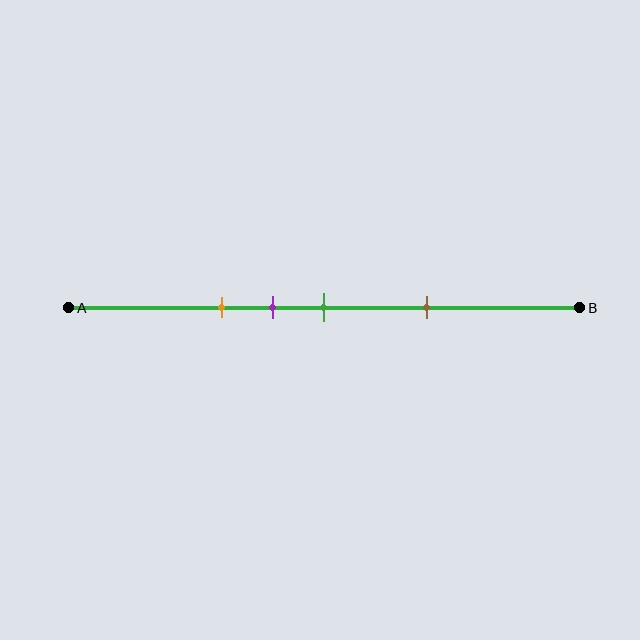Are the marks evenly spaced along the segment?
No, the marks are not evenly spaced.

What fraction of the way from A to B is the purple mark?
The purple mark is approximately 40% (0.4) of the way from A to B.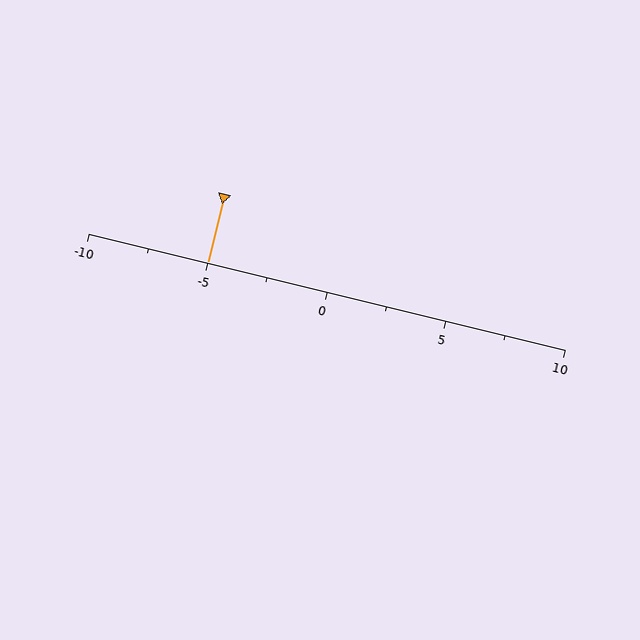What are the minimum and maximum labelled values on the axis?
The axis runs from -10 to 10.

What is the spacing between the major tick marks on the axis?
The major ticks are spaced 5 apart.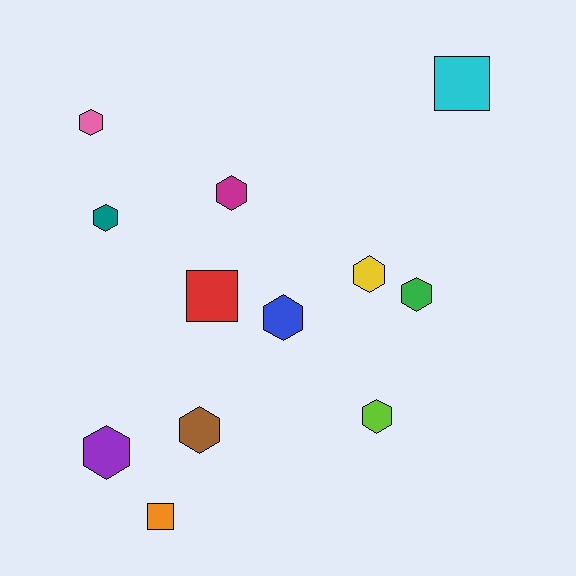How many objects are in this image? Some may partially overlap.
There are 12 objects.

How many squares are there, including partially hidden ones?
There are 3 squares.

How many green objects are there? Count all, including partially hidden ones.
There is 1 green object.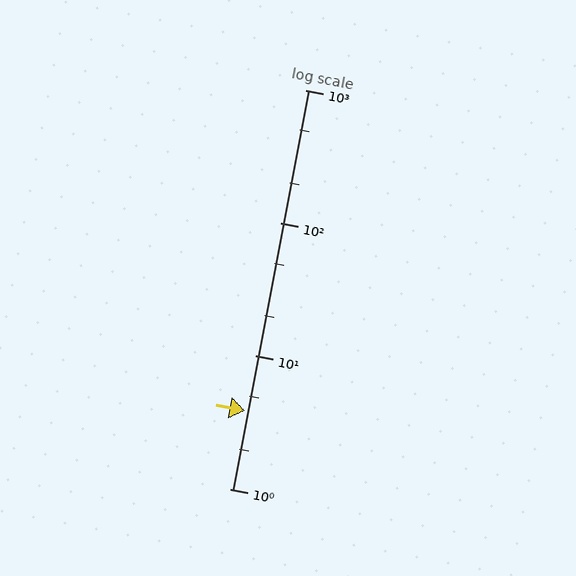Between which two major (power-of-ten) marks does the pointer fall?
The pointer is between 1 and 10.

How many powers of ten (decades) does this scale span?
The scale spans 3 decades, from 1 to 1000.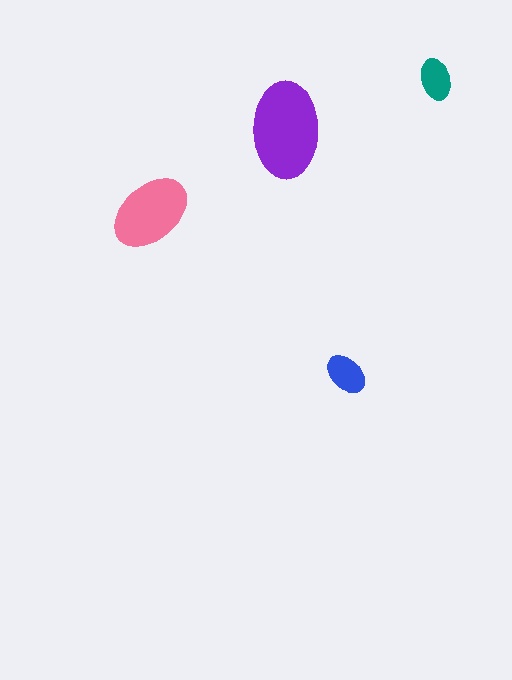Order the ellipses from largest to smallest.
the purple one, the pink one, the blue one, the teal one.